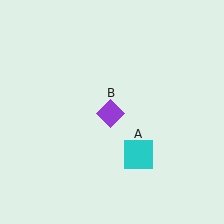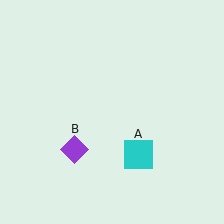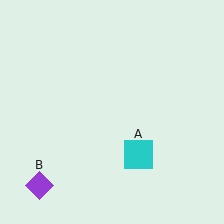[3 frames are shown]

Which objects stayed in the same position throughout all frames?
Cyan square (object A) remained stationary.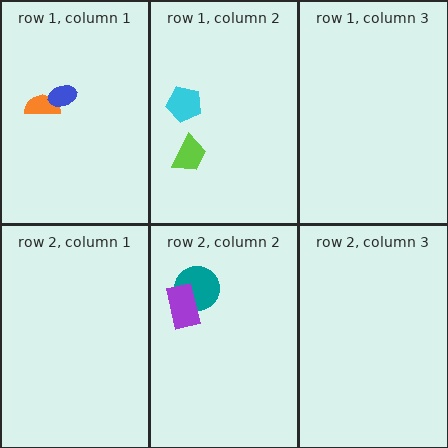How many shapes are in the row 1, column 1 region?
2.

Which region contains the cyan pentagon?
The row 1, column 2 region.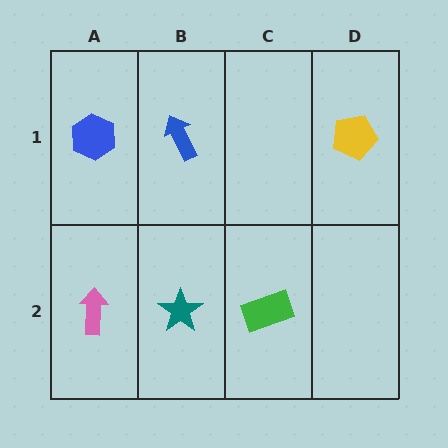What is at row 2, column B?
A teal star.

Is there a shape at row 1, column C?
No, that cell is empty.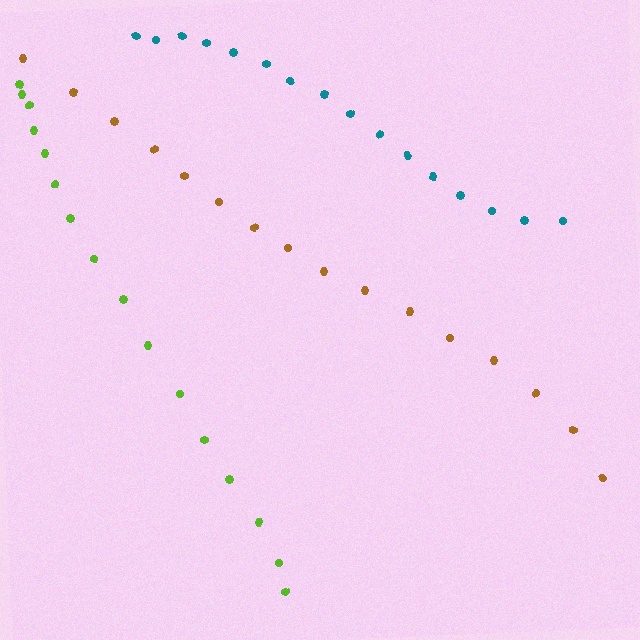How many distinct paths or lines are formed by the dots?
There are 3 distinct paths.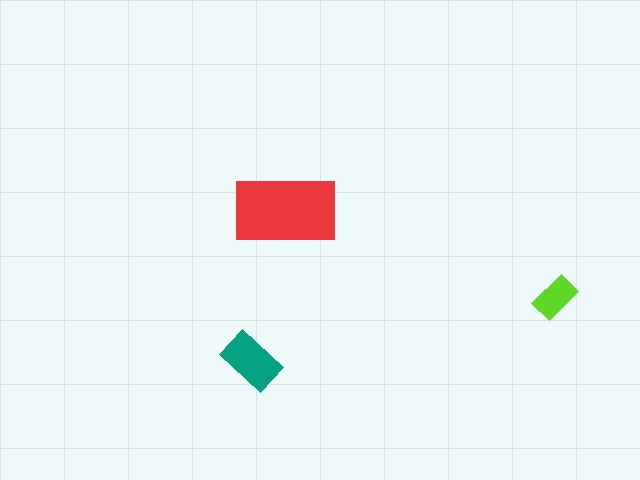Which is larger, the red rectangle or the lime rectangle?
The red one.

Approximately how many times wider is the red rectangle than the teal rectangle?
About 2 times wider.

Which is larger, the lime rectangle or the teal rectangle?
The teal one.